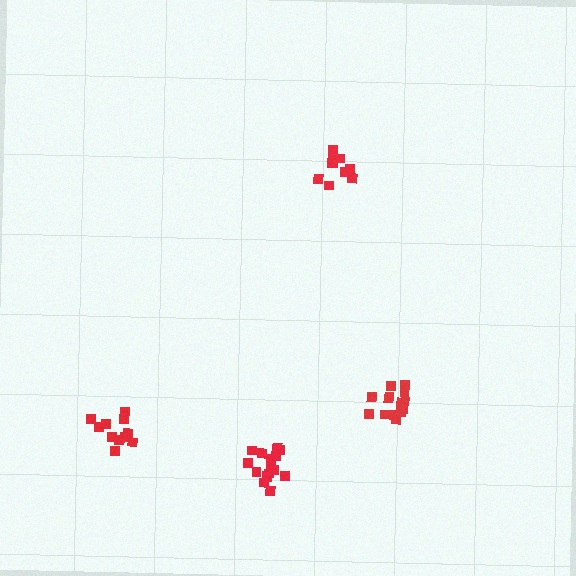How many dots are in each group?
Group 1: 15 dots, Group 2: 15 dots, Group 3: 10 dots, Group 4: 11 dots (51 total).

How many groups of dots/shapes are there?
There are 4 groups.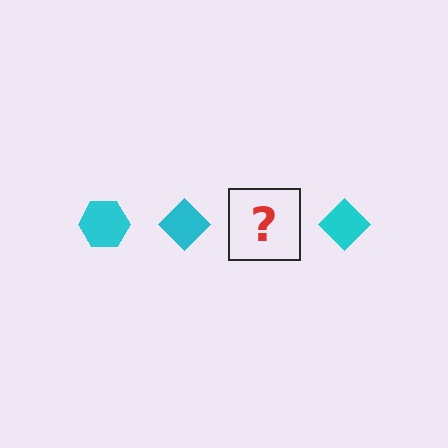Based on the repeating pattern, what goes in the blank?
The blank should be a cyan hexagon.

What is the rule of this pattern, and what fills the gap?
The rule is that the pattern cycles through hexagon, diamond shapes in cyan. The gap should be filled with a cyan hexagon.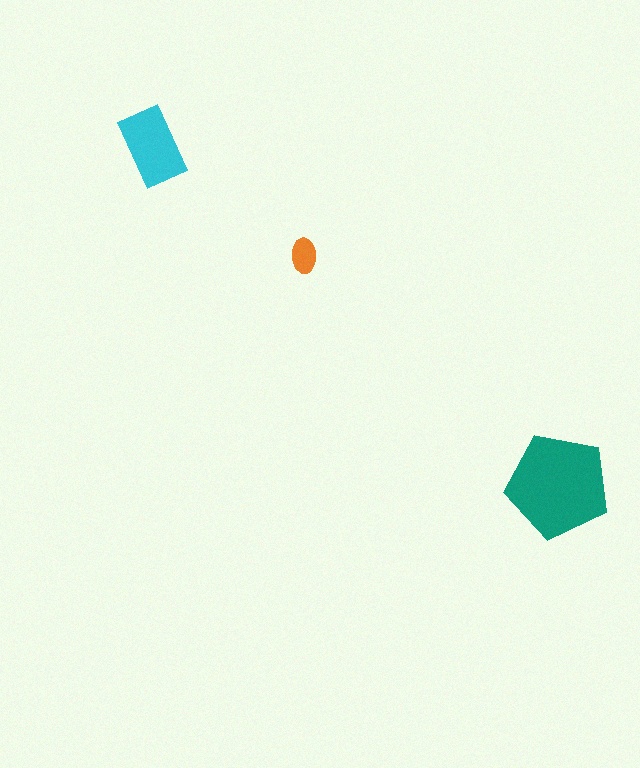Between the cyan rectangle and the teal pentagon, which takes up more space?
The teal pentagon.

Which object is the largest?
The teal pentagon.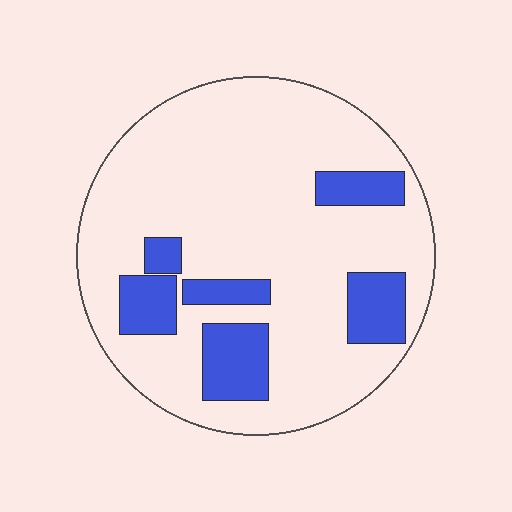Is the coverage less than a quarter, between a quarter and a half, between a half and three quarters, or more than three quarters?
Less than a quarter.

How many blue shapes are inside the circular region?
6.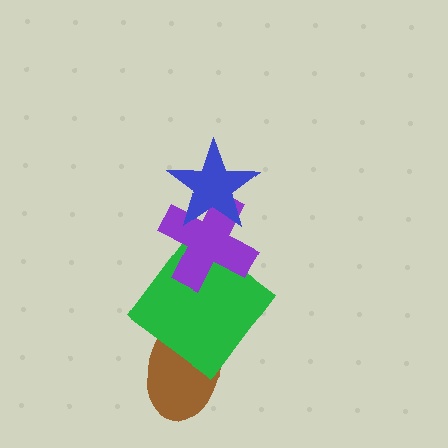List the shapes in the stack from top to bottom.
From top to bottom: the blue star, the purple cross, the green diamond, the brown ellipse.